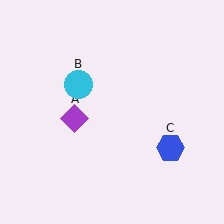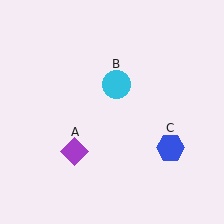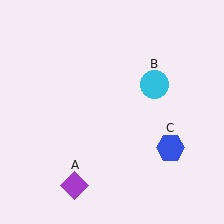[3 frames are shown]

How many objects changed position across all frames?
2 objects changed position: purple diamond (object A), cyan circle (object B).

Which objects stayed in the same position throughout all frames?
Blue hexagon (object C) remained stationary.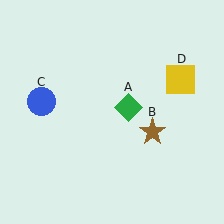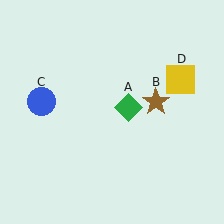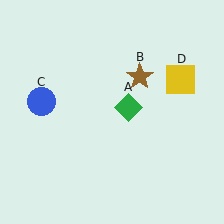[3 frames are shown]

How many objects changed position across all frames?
1 object changed position: brown star (object B).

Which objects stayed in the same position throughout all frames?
Green diamond (object A) and blue circle (object C) and yellow square (object D) remained stationary.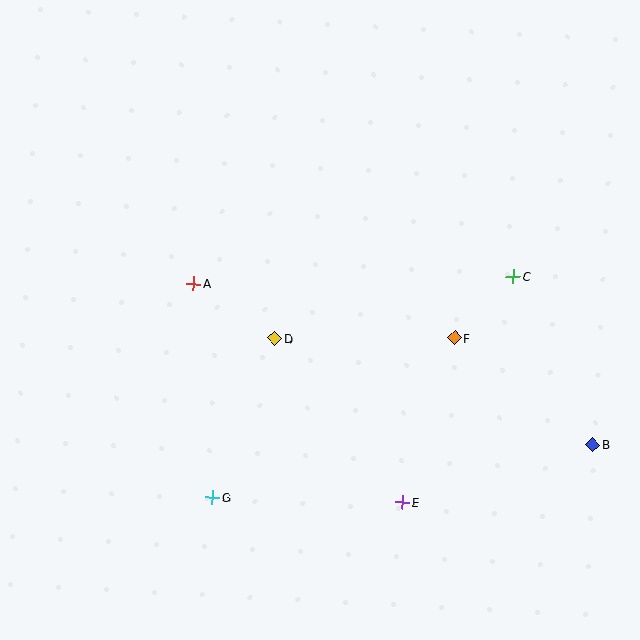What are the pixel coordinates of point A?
Point A is at (193, 284).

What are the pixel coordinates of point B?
Point B is at (593, 445).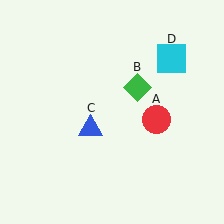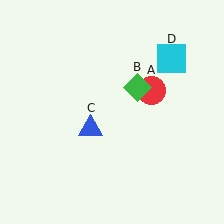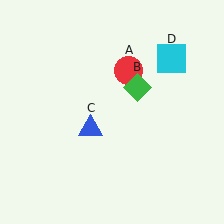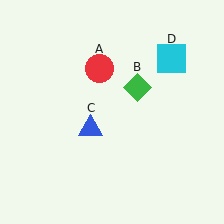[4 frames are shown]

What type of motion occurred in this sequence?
The red circle (object A) rotated counterclockwise around the center of the scene.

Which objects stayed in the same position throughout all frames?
Green diamond (object B) and blue triangle (object C) and cyan square (object D) remained stationary.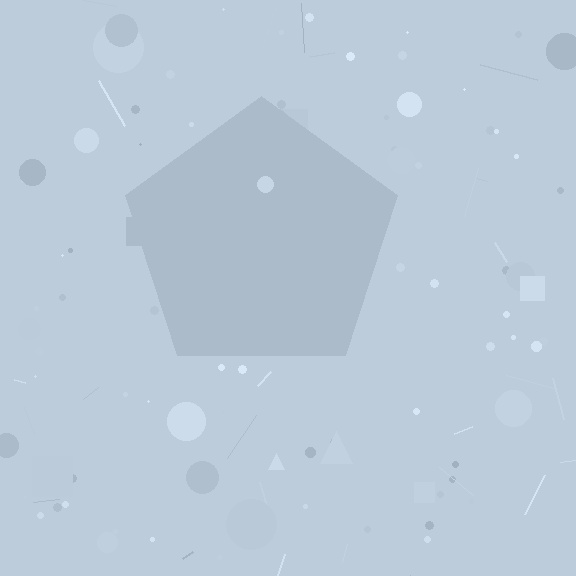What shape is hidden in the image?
A pentagon is hidden in the image.